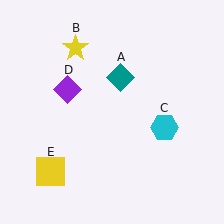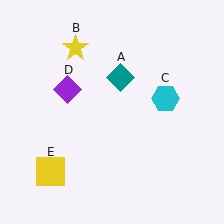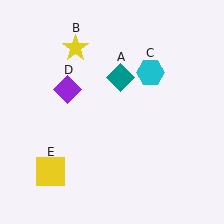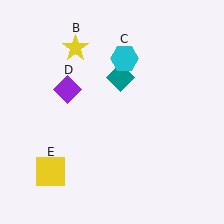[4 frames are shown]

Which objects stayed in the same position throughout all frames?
Teal diamond (object A) and yellow star (object B) and purple diamond (object D) and yellow square (object E) remained stationary.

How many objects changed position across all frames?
1 object changed position: cyan hexagon (object C).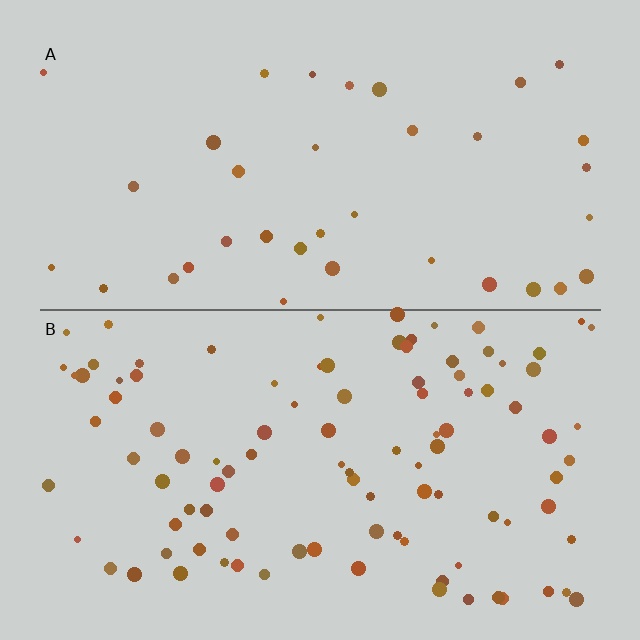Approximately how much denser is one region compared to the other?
Approximately 2.8× — region B over region A.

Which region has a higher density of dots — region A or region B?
B (the bottom).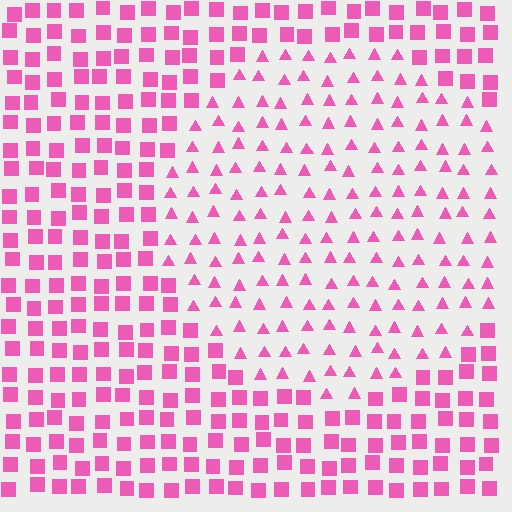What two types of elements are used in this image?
The image uses triangles inside the circle region and squares outside it.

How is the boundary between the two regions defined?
The boundary is defined by a change in element shape: triangles inside vs. squares outside. All elements share the same color and spacing.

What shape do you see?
I see a circle.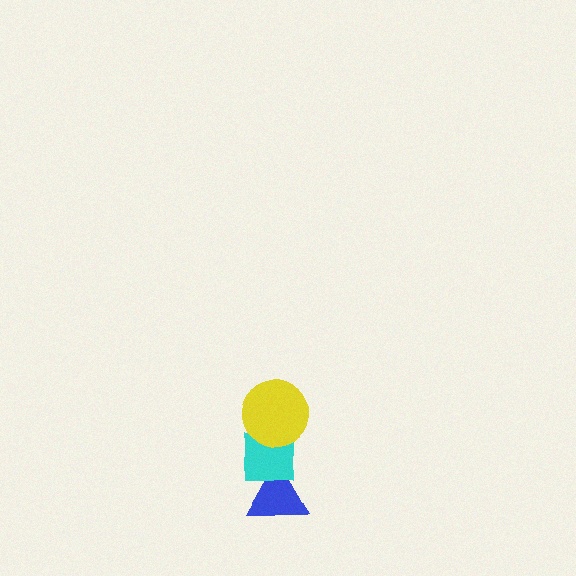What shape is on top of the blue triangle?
The cyan square is on top of the blue triangle.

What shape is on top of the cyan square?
The yellow circle is on top of the cyan square.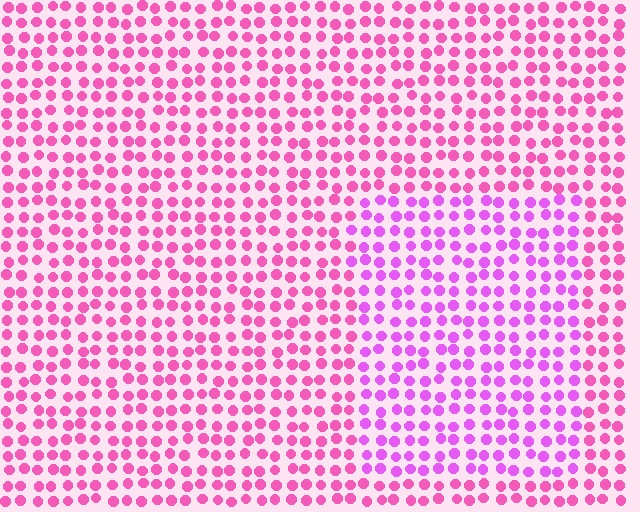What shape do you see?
I see a rectangle.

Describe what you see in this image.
The image is filled with small pink elements in a uniform arrangement. A rectangle-shaped region is visible where the elements are tinted to a slightly different hue, forming a subtle color boundary.